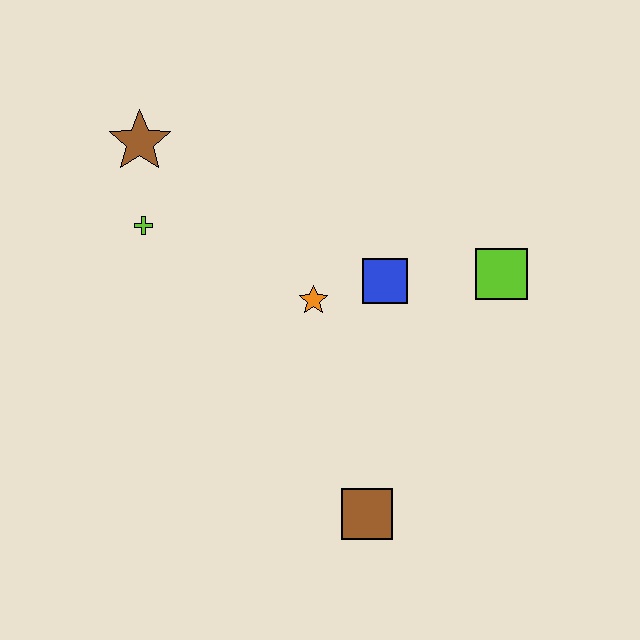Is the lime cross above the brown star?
No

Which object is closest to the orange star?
The blue square is closest to the orange star.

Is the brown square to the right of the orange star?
Yes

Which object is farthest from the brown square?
The brown star is farthest from the brown square.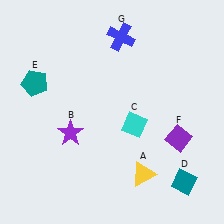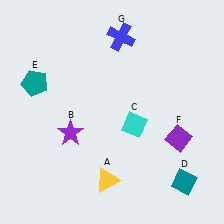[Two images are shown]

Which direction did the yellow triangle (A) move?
The yellow triangle (A) moved left.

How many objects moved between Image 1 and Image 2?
1 object moved between the two images.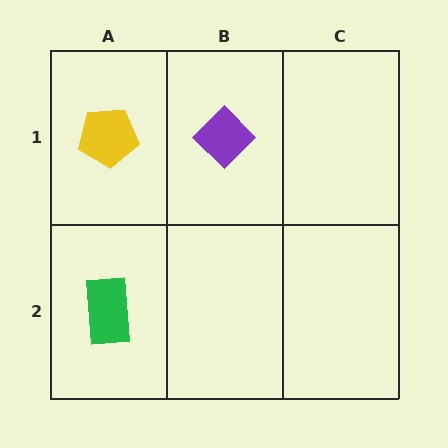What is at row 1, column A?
A yellow pentagon.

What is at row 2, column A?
A green rectangle.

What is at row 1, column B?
A purple diamond.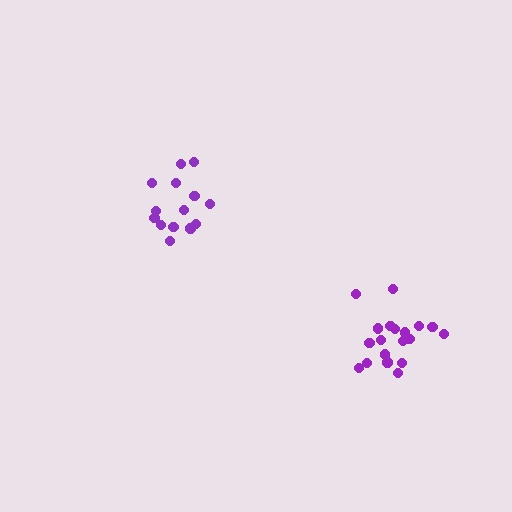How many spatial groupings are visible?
There are 2 spatial groupings.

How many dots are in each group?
Group 1: 14 dots, Group 2: 19 dots (33 total).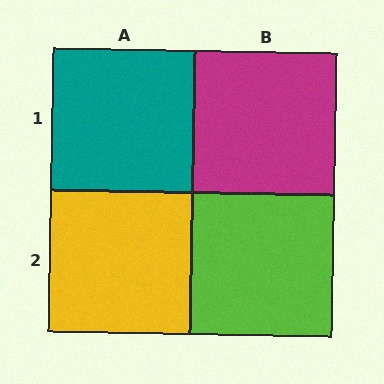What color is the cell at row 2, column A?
Yellow.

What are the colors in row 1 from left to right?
Teal, magenta.